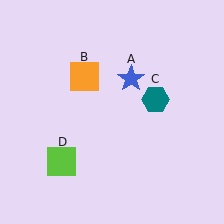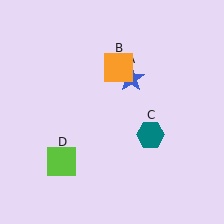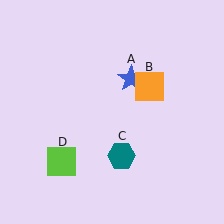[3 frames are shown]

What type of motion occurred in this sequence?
The orange square (object B), teal hexagon (object C) rotated clockwise around the center of the scene.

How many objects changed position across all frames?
2 objects changed position: orange square (object B), teal hexagon (object C).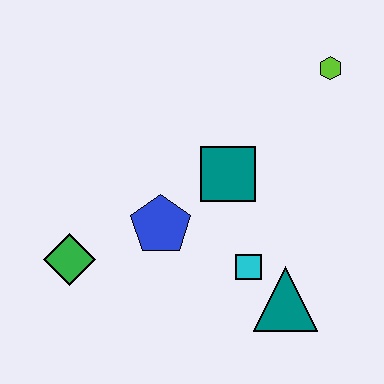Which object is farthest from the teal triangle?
The lime hexagon is farthest from the teal triangle.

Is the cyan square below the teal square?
Yes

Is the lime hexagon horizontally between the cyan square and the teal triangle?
No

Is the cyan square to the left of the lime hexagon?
Yes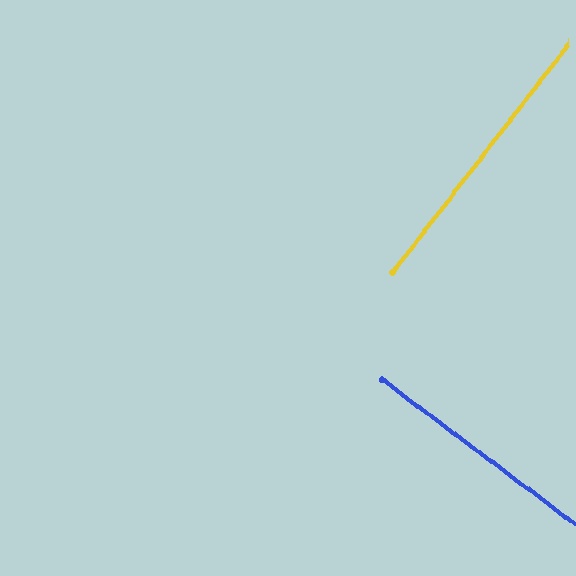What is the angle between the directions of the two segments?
Approximately 89 degrees.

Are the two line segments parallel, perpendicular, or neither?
Perpendicular — they meet at approximately 89°.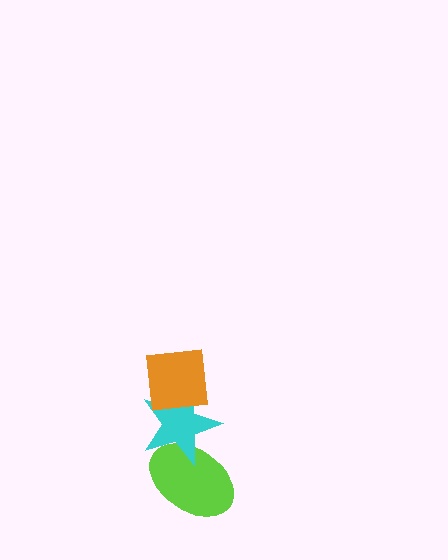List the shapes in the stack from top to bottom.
From top to bottom: the orange square, the cyan star, the lime ellipse.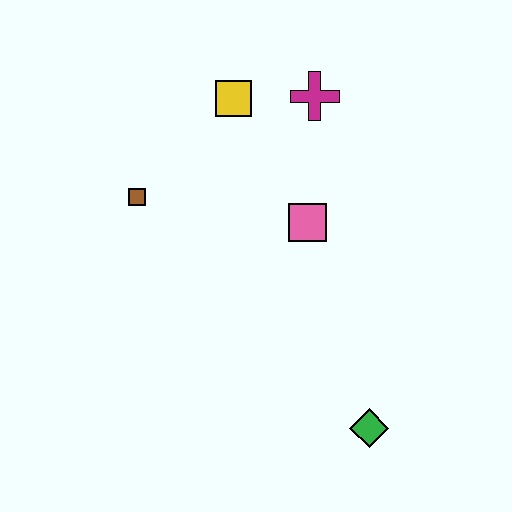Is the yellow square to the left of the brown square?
No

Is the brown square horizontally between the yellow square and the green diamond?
No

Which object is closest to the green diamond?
The pink square is closest to the green diamond.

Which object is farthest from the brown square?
The green diamond is farthest from the brown square.